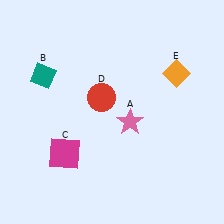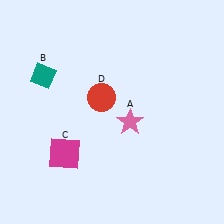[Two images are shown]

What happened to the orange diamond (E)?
The orange diamond (E) was removed in Image 2. It was in the top-right area of Image 1.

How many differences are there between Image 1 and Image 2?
There is 1 difference between the two images.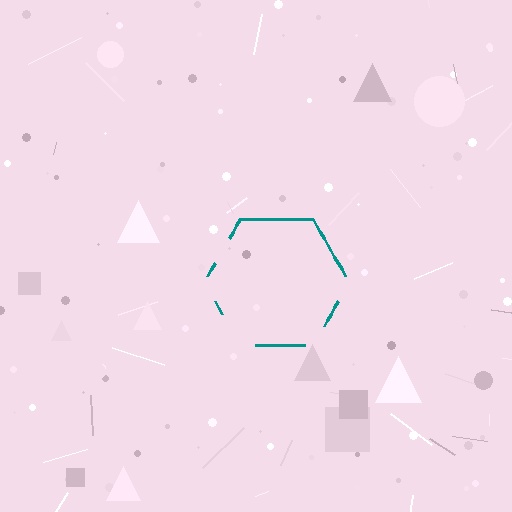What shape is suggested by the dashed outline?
The dashed outline suggests a hexagon.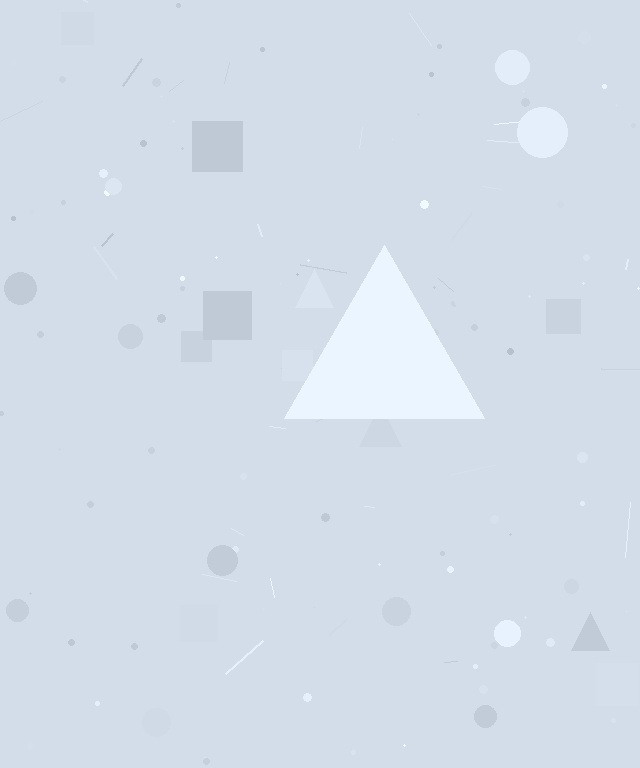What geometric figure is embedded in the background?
A triangle is embedded in the background.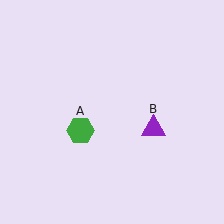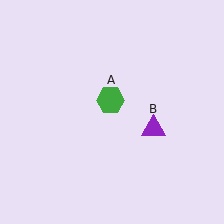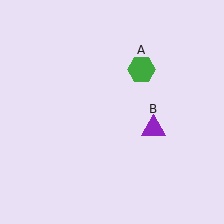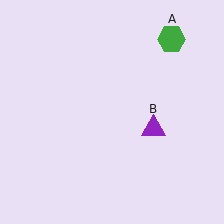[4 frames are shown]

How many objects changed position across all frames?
1 object changed position: green hexagon (object A).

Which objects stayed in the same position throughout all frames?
Purple triangle (object B) remained stationary.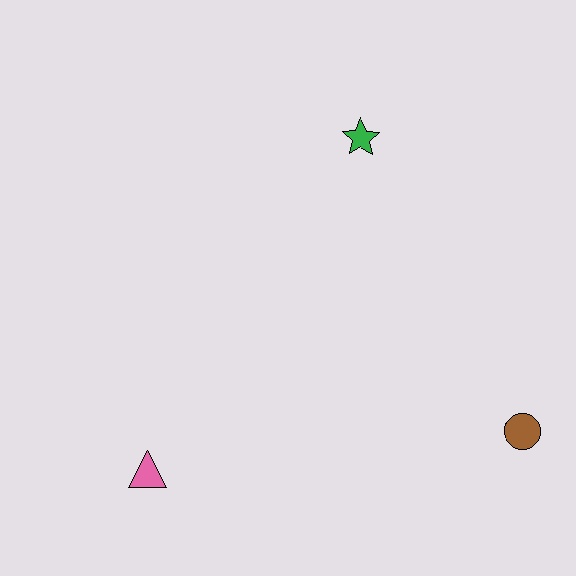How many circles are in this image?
There is 1 circle.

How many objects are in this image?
There are 3 objects.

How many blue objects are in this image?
There are no blue objects.